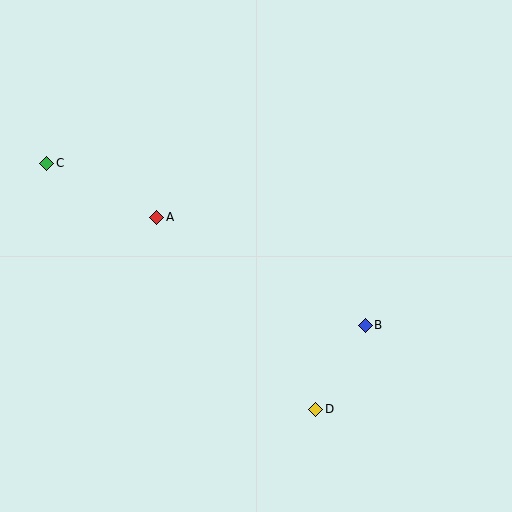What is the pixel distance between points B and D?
The distance between B and D is 97 pixels.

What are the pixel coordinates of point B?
Point B is at (365, 325).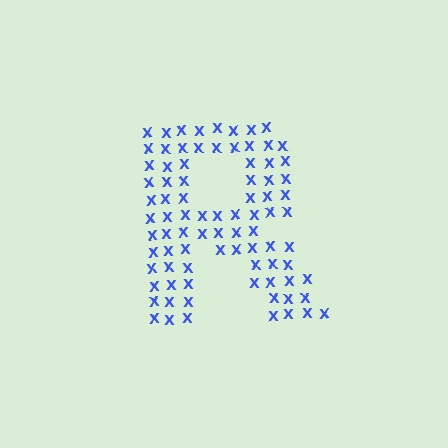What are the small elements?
The small elements are letter X's.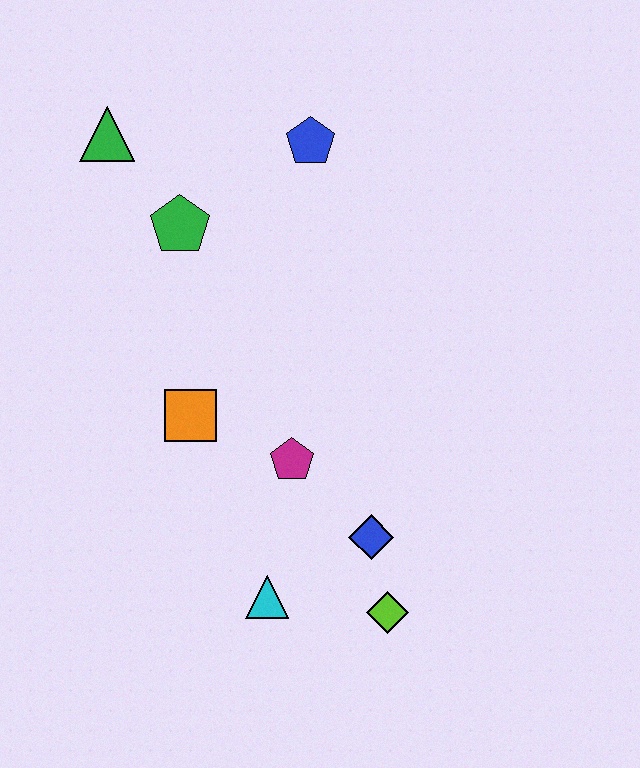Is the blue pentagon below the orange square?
No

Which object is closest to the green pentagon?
The green triangle is closest to the green pentagon.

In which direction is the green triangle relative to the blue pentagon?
The green triangle is to the left of the blue pentagon.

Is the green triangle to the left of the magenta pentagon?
Yes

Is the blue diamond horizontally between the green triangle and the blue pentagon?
No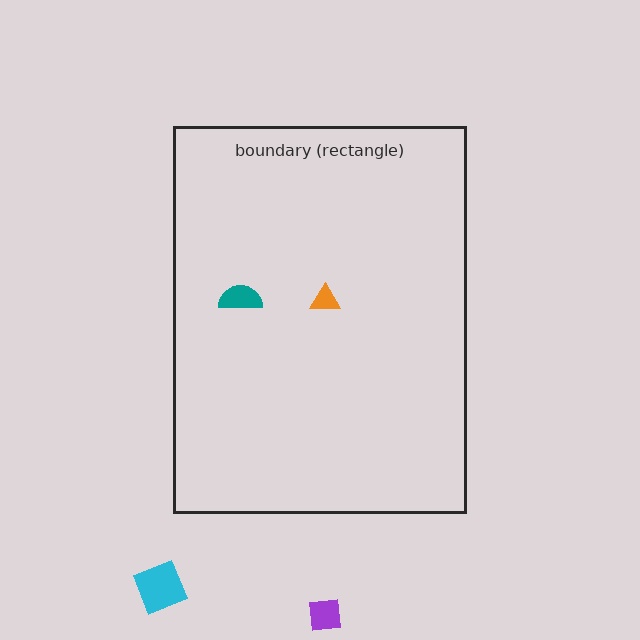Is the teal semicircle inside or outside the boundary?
Inside.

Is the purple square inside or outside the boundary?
Outside.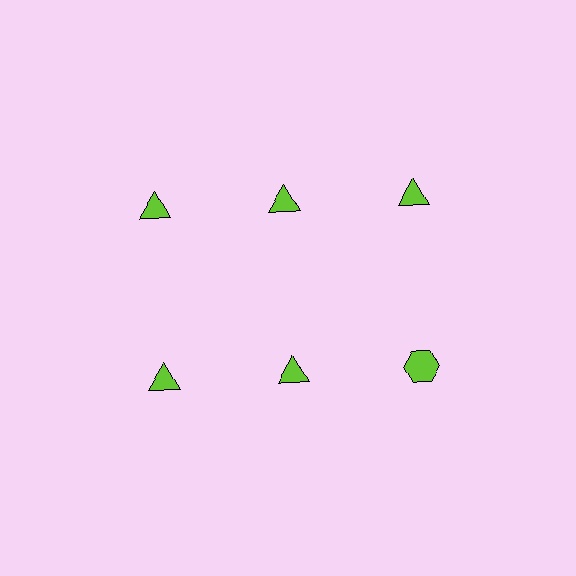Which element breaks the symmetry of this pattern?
The lime hexagon in the second row, center column breaks the symmetry. All other shapes are lime triangles.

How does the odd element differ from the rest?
It has a different shape: hexagon instead of triangle.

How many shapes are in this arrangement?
There are 6 shapes arranged in a grid pattern.